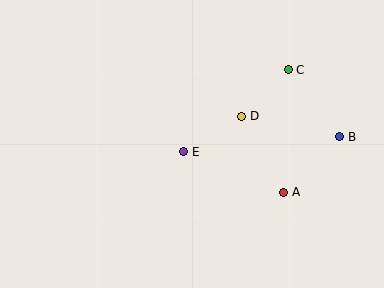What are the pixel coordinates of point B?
Point B is at (340, 137).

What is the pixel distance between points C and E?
The distance between C and E is 133 pixels.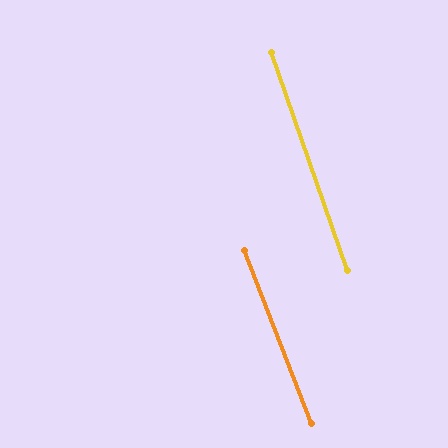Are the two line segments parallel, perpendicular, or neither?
Parallel — their directions differ by only 1.7°.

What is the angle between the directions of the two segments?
Approximately 2 degrees.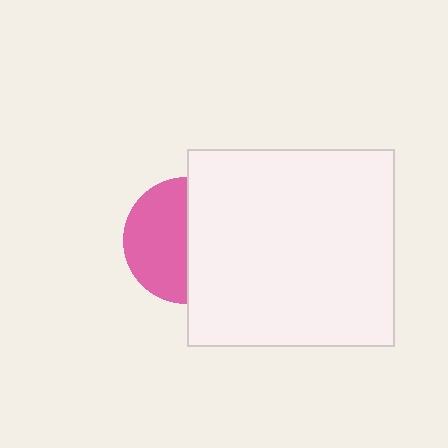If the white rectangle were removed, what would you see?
You would see the complete pink circle.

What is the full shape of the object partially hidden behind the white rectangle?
The partially hidden object is a pink circle.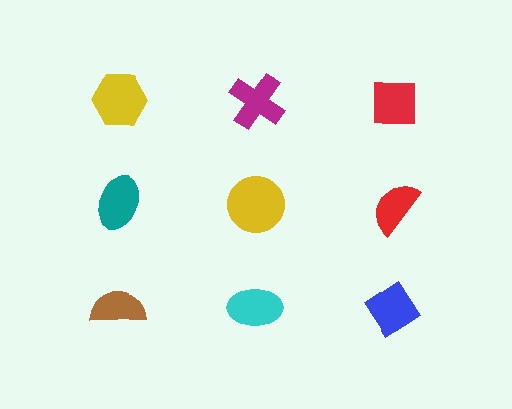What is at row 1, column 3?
A red square.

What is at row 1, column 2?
A magenta cross.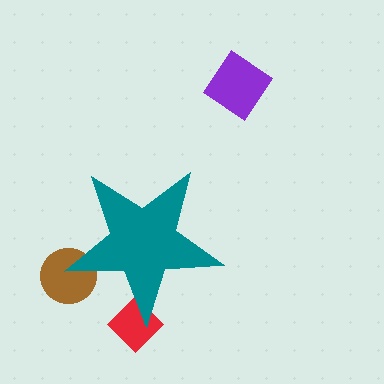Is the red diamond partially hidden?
Yes, the red diamond is partially hidden behind the teal star.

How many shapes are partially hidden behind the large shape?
2 shapes are partially hidden.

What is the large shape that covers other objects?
A teal star.